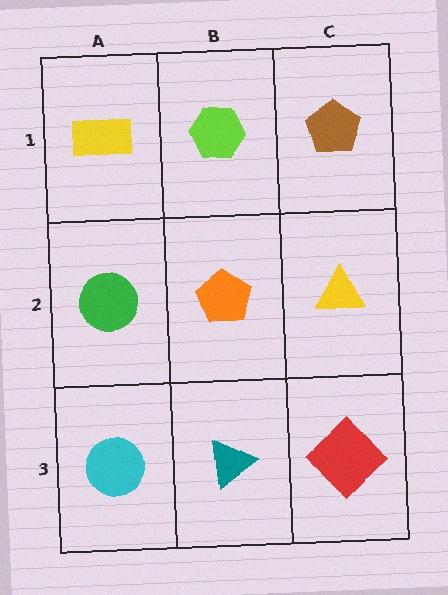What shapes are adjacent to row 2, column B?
A lime hexagon (row 1, column B), a teal triangle (row 3, column B), a green circle (row 2, column A), a yellow triangle (row 2, column C).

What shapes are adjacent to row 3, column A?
A green circle (row 2, column A), a teal triangle (row 3, column B).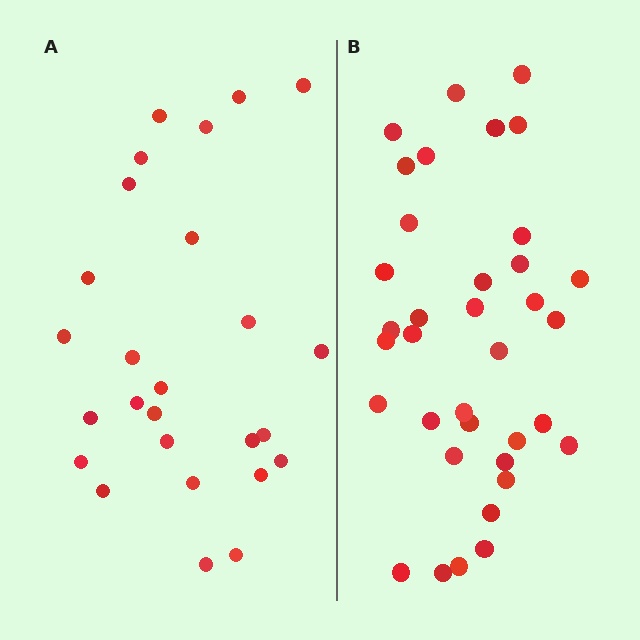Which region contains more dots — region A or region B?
Region B (the right region) has more dots.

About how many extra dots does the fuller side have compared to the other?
Region B has roughly 10 or so more dots than region A.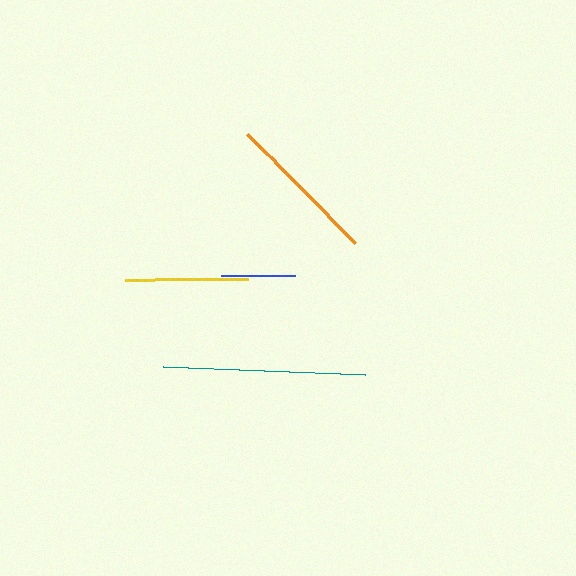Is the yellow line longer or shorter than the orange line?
The orange line is longer than the yellow line.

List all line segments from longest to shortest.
From longest to shortest: teal, orange, yellow, blue.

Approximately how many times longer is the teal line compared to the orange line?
The teal line is approximately 1.3 times the length of the orange line.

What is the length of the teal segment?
The teal segment is approximately 202 pixels long.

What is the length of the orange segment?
The orange segment is approximately 152 pixels long.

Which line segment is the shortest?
The blue line is the shortest at approximately 74 pixels.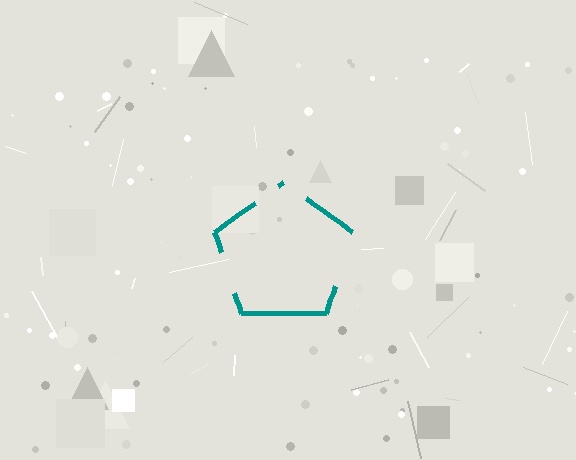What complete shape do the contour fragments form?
The contour fragments form a pentagon.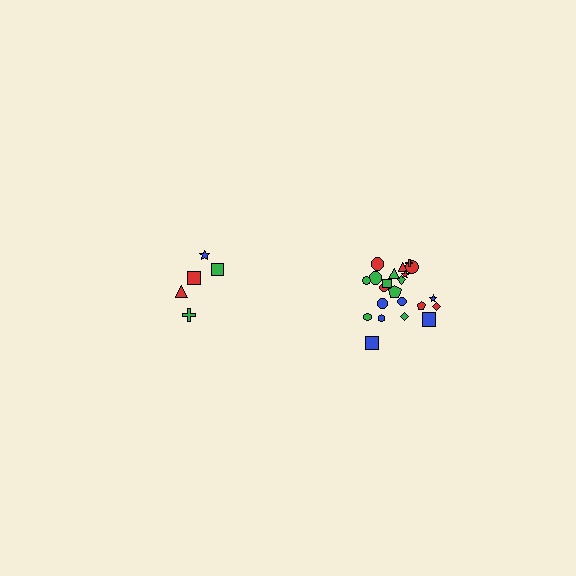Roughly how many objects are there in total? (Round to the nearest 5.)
Roughly 25 objects in total.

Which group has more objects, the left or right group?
The right group.